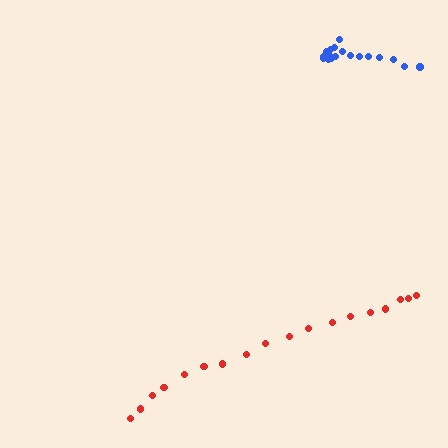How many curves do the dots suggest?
There are 2 distinct paths.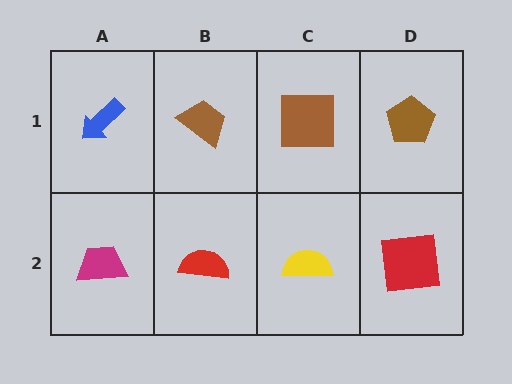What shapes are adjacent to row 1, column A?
A magenta trapezoid (row 2, column A), a brown trapezoid (row 1, column B).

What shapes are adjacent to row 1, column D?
A red square (row 2, column D), a brown square (row 1, column C).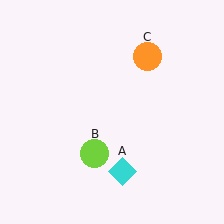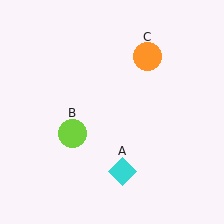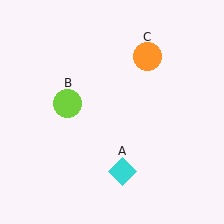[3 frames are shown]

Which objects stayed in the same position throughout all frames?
Cyan diamond (object A) and orange circle (object C) remained stationary.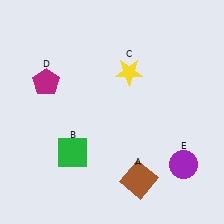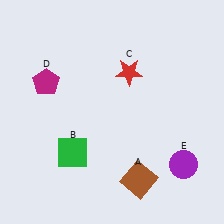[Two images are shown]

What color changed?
The star (C) changed from yellow in Image 1 to red in Image 2.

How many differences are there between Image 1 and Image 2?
There is 1 difference between the two images.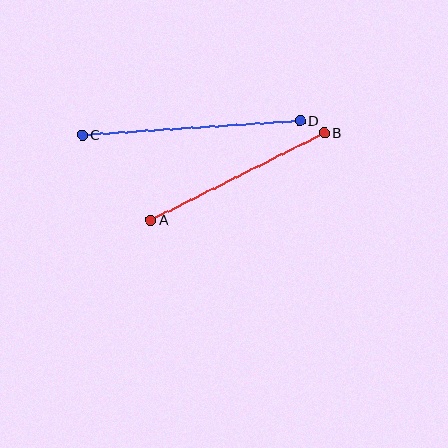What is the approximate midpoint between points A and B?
The midpoint is at approximately (237, 176) pixels.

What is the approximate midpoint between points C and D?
The midpoint is at approximately (191, 128) pixels.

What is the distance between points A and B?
The distance is approximately 194 pixels.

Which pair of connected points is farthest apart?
Points C and D are farthest apart.